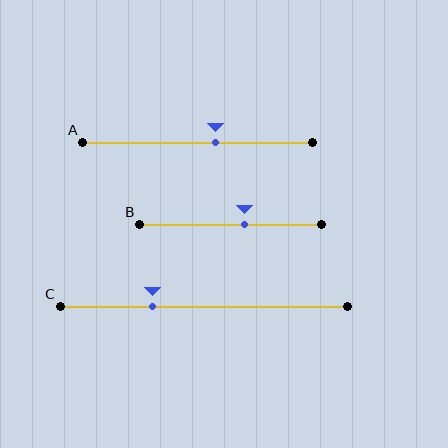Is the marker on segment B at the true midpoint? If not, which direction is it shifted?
No, the marker on segment B is shifted to the right by about 8% of the segment length.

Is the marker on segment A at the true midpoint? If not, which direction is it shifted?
No, the marker on segment A is shifted to the right by about 8% of the segment length.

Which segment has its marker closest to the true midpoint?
Segment B has its marker closest to the true midpoint.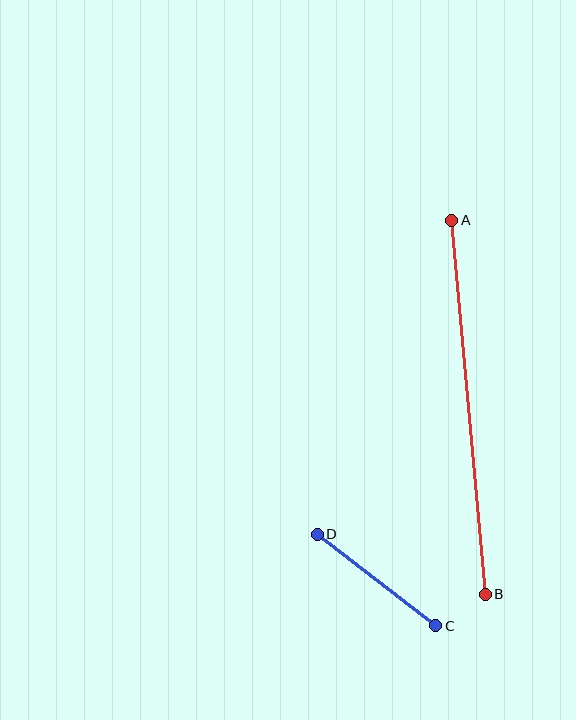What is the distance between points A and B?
The distance is approximately 375 pixels.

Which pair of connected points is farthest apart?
Points A and B are farthest apart.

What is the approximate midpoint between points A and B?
The midpoint is at approximately (469, 407) pixels.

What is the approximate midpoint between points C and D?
The midpoint is at approximately (376, 580) pixels.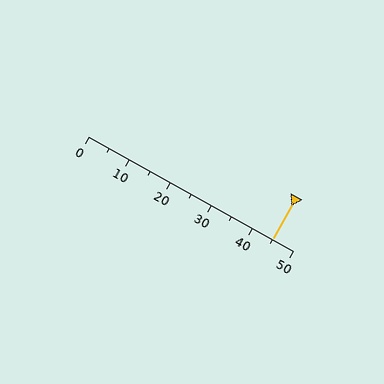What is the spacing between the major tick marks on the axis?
The major ticks are spaced 10 apart.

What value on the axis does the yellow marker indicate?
The marker indicates approximately 45.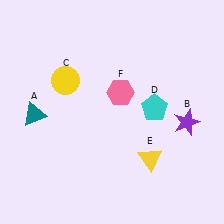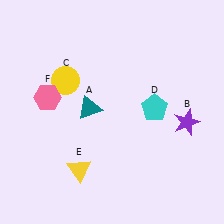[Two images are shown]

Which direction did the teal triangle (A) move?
The teal triangle (A) moved right.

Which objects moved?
The objects that moved are: the teal triangle (A), the yellow triangle (E), the pink hexagon (F).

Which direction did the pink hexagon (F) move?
The pink hexagon (F) moved left.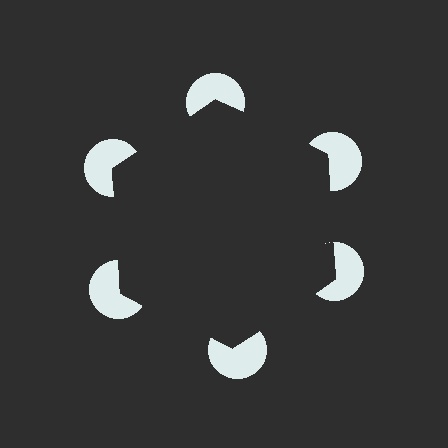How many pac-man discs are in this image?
There are 6 — one at each vertex of the illusory hexagon.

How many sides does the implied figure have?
6 sides.